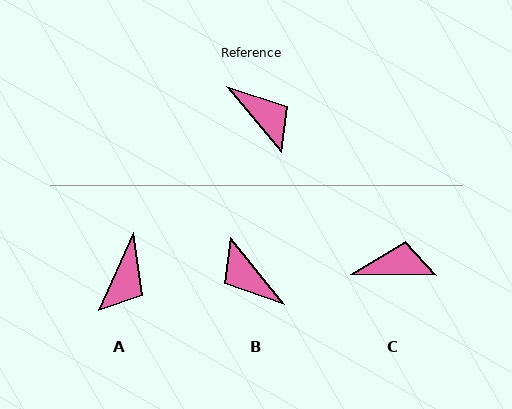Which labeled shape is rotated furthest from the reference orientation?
B, about 179 degrees away.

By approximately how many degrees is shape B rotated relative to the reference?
Approximately 179 degrees counter-clockwise.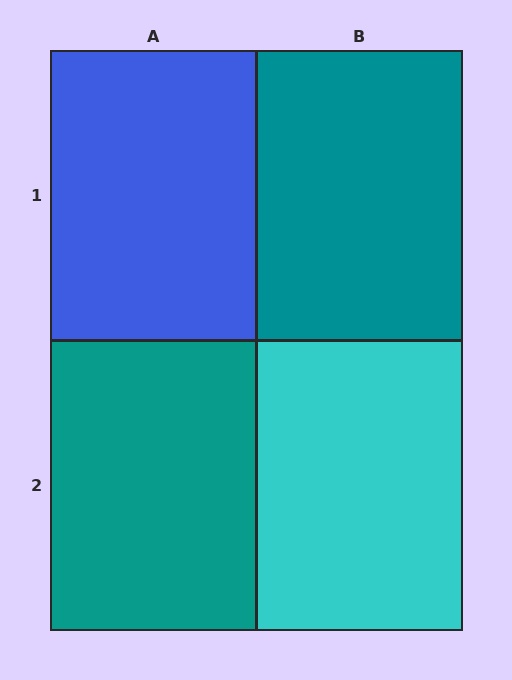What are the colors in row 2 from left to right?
Teal, cyan.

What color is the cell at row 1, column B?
Teal.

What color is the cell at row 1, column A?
Blue.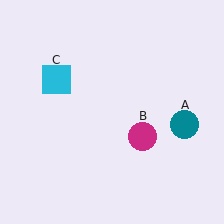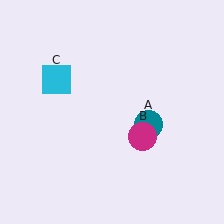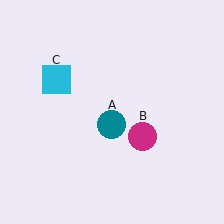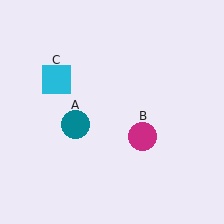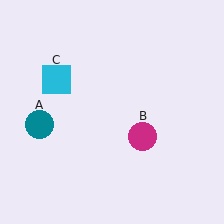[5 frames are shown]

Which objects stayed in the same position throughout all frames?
Magenta circle (object B) and cyan square (object C) remained stationary.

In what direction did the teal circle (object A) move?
The teal circle (object A) moved left.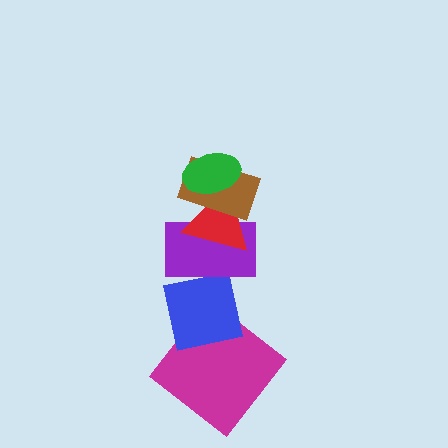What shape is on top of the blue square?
The purple rectangle is on top of the blue square.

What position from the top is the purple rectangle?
The purple rectangle is 4th from the top.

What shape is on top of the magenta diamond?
The blue square is on top of the magenta diamond.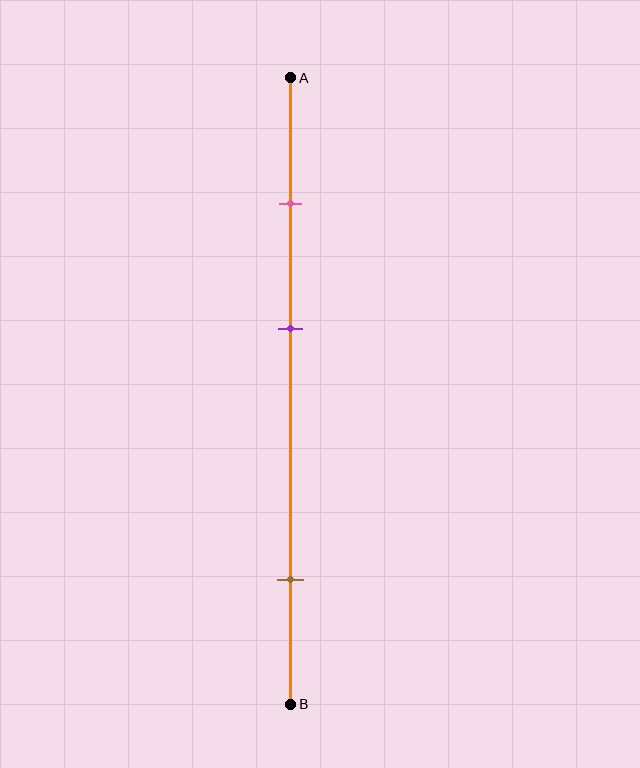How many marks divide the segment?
There are 3 marks dividing the segment.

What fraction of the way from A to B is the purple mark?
The purple mark is approximately 40% (0.4) of the way from A to B.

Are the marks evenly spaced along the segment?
No, the marks are not evenly spaced.